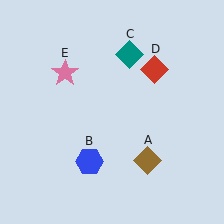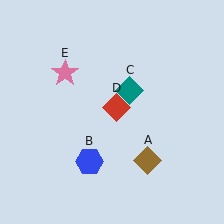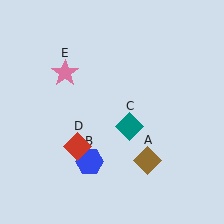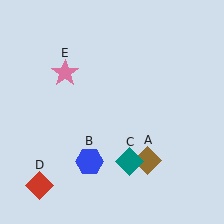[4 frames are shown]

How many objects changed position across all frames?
2 objects changed position: teal diamond (object C), red diamond (object D).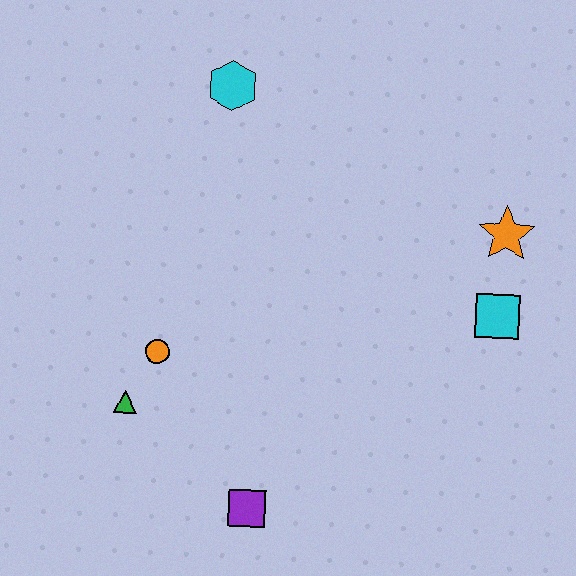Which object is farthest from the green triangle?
The orange star is farthest from the green triangle.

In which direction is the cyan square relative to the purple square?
The cyan square is to the right of the purple square.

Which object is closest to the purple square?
The green triangle is closest to the purple square.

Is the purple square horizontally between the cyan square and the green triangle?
Yes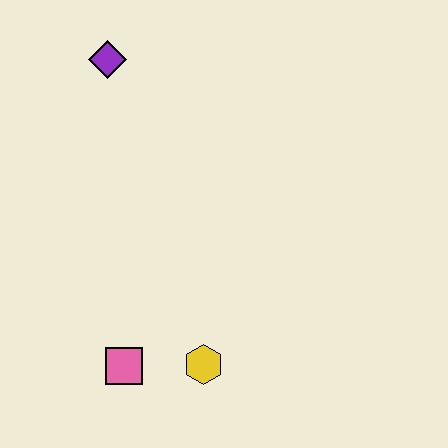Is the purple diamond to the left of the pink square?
Yes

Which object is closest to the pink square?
The yellow hexagon is closest to the pink square.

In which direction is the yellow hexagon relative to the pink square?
The yellow hexagon is to the right of the pink square.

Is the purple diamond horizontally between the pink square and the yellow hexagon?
No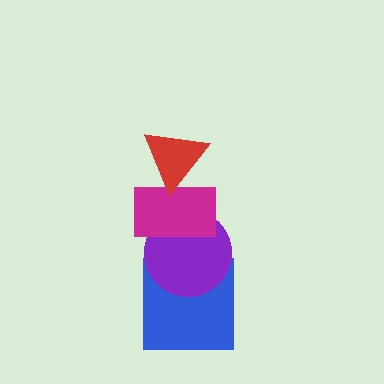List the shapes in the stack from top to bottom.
From top to bottom: the red triangle, the magenta rectangle, the purple circle, the blue square.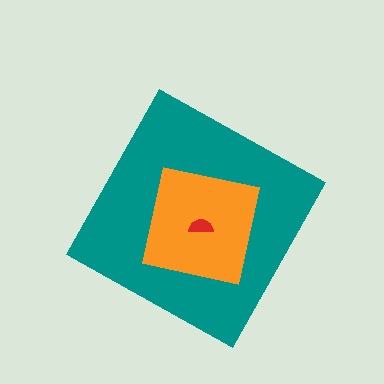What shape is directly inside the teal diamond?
The orange square.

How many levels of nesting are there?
3.